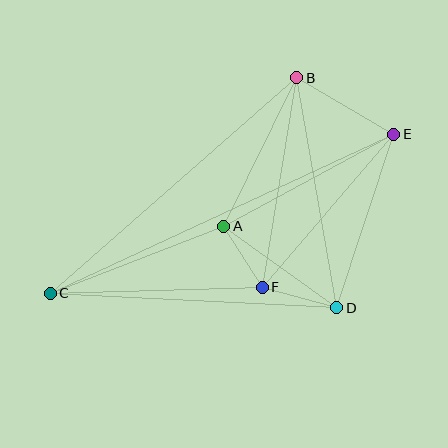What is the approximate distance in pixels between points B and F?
The distance between B and F is approximately 212 pixels.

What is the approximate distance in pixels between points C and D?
The distance between C and D is approximately 287 pixels.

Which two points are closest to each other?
Points A and F are closest to each other.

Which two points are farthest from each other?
Points C and E are farthest from each other.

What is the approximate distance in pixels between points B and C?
The distance between B and C is approximately 327 pixels.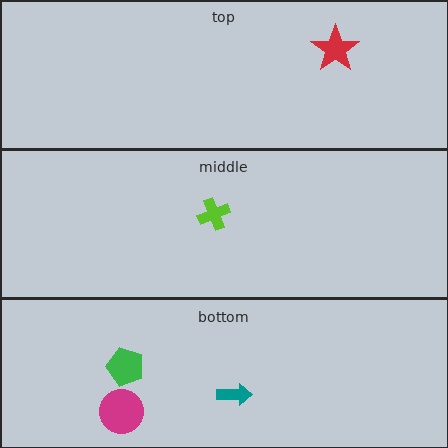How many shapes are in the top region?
1.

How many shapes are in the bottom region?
3.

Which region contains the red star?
The top region.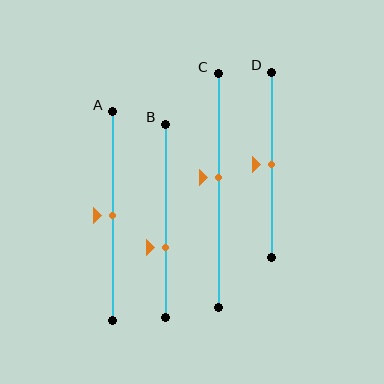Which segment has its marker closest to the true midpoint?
Segment A has its marker closest to the true midpoint.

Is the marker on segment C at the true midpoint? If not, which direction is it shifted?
No, the marker on segment C is shifted upward by about 6% of the segment length.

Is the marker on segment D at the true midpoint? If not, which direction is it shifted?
Yes, the marker on segment D is at the true midpoint.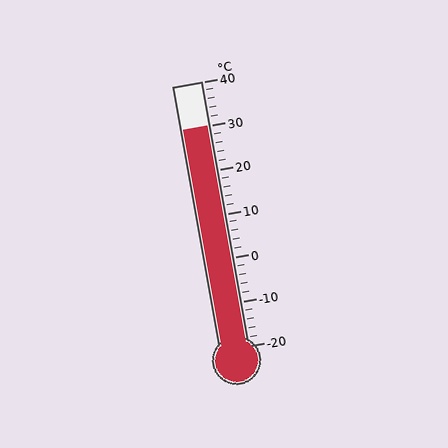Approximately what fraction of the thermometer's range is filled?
The thermometer is filled to approximately 85% of its range.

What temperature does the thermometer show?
The thermometer shows approximately 30°C.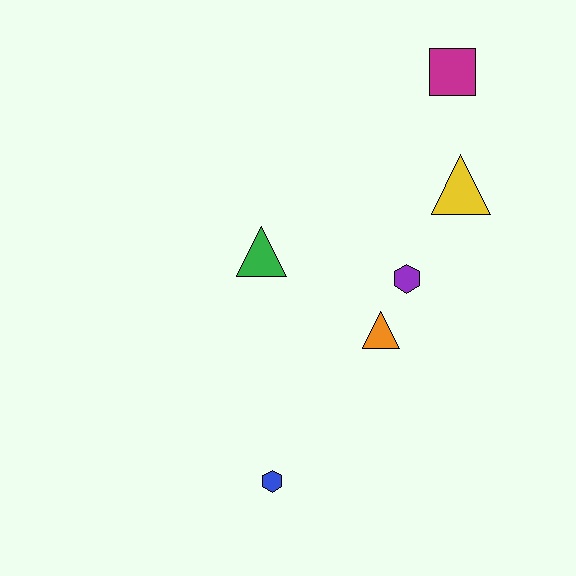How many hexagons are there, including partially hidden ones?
There are 2 hexagons.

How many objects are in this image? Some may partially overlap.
There are 6 objects.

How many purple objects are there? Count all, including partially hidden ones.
There is 1 purple object.